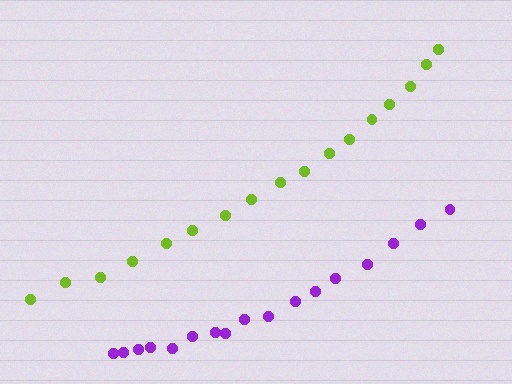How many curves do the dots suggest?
There are 2 distinct paths.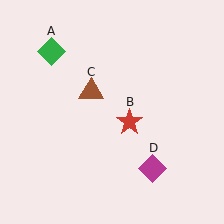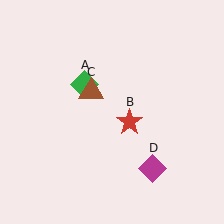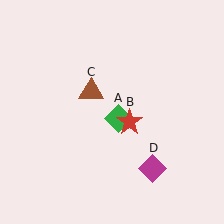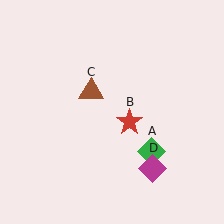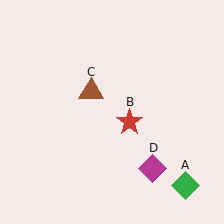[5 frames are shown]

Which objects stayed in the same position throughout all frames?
Red star (object B) and brown triangle (object C) and magenta diamond (object D) remained stationary.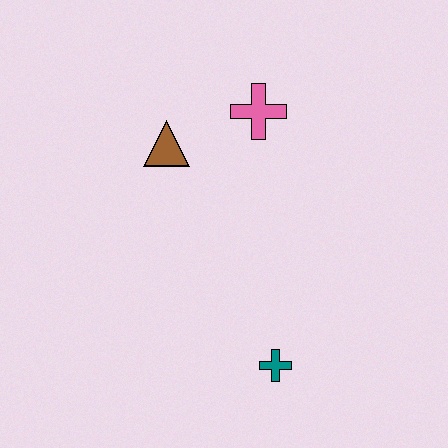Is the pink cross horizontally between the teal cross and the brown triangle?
Yes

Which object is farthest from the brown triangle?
The teal cross is farthest from the brown triangle.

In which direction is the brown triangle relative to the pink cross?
The brown triangle is to the left of the pink cross.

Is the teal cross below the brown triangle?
Yes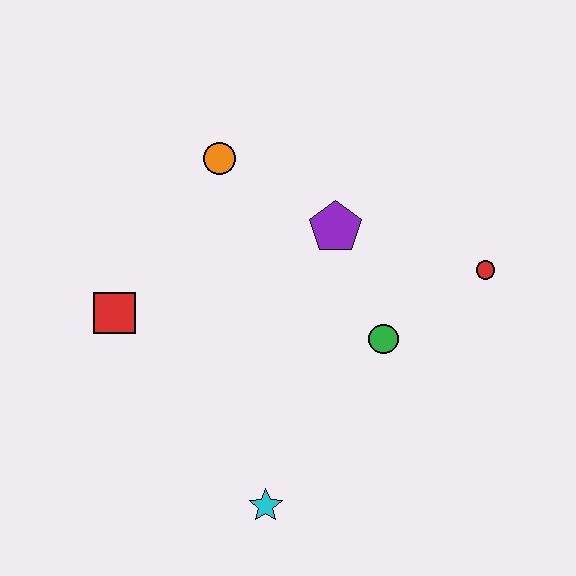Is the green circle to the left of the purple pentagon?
No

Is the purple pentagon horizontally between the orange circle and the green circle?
Yes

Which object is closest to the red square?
The orange circle is closest to the red square.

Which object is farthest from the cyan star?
The orange circle is farthest from the cyan star.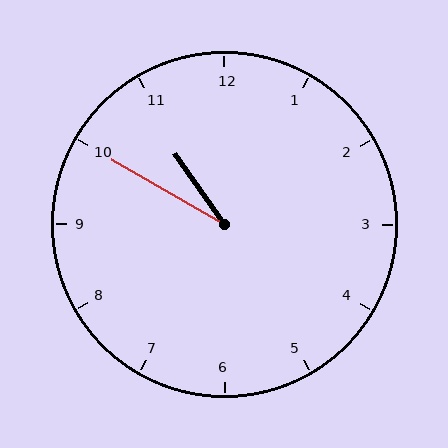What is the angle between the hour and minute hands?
Approximately 25 degrees.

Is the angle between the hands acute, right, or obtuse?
It is acute.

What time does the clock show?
10:50.